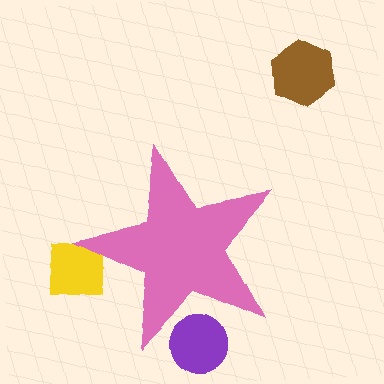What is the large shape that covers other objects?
A pink star.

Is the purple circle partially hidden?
Yes, the purple circle is partially hidden behind the pink star.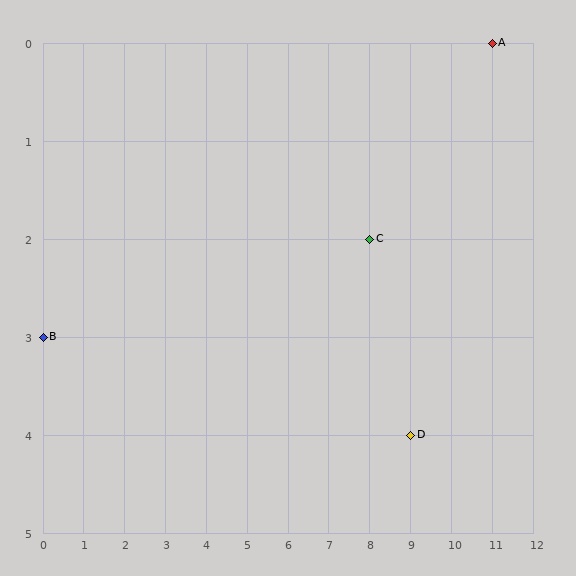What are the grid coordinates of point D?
Point D is at grid coordinates (9, 4).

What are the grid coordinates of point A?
Point A is at grid coordinates (11, 0).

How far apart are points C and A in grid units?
Points C and A are 3 columns and 2 rows apart (about 3.6 grid units diagonally).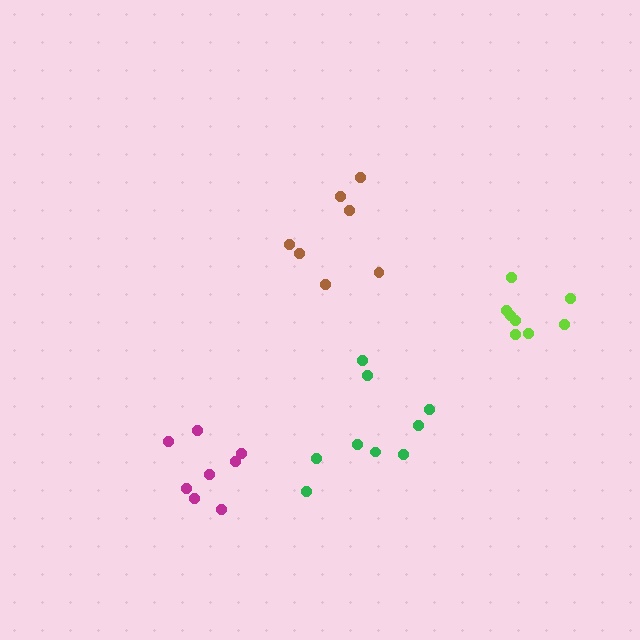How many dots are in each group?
Group 1: 7 dots, Group 2: 8 dots, Group 3: 8 dots, Group 4: 9 dots (32 total).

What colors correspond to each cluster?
The clusters are colored: brown, magenta, lime, green.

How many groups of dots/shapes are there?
There are 4 groups.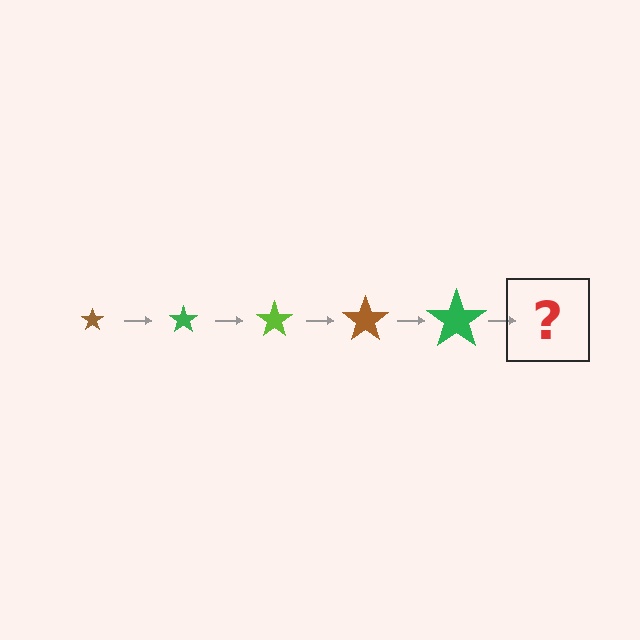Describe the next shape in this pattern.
It should be a lime star, larger than the previous one.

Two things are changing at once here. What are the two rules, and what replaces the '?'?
The two rules are that the star grows larger each step and the color cycles through brown, green, and lime. The '?' should be a lime star, larger than the previous one.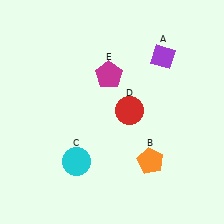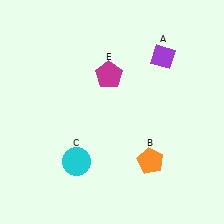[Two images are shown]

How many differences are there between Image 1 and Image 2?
There is 1 difference between the two images.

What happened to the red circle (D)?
The red circle (D) was removed in Image 2. It was in the top-right area of Image 1.